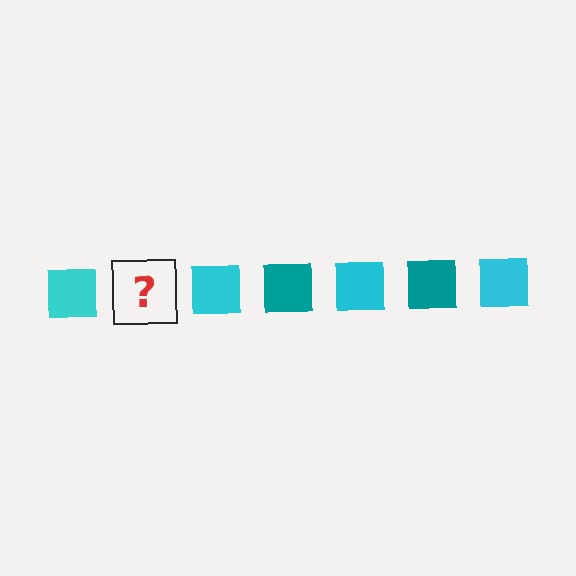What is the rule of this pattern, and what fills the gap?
The rule is that the pattern cycles through cyan, teal squares. The gap should be filled with a teal square.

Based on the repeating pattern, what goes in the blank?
The blank should be a teal square.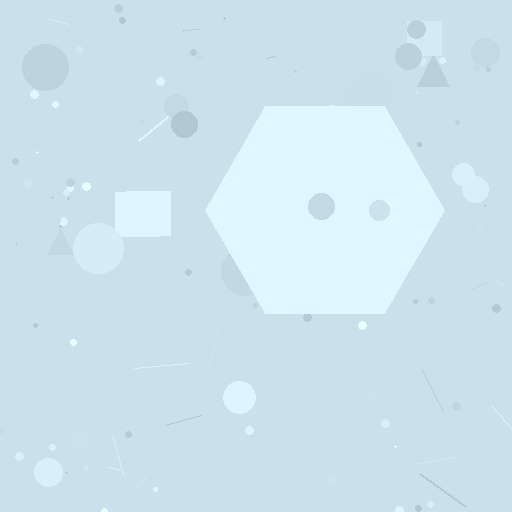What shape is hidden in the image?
A hexagon is hidden in the image.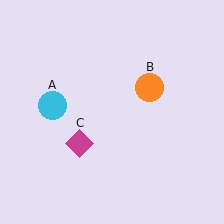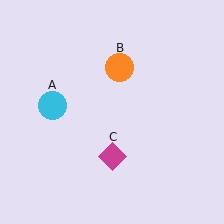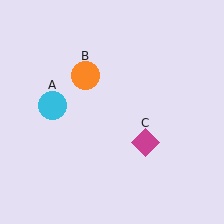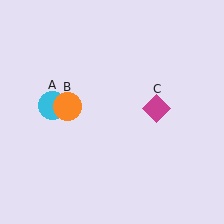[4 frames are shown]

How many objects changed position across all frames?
2 objects changed position: orange circle (object B), magenta diamond (object C).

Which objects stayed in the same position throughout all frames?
Cyan circle (object A) remained stationary.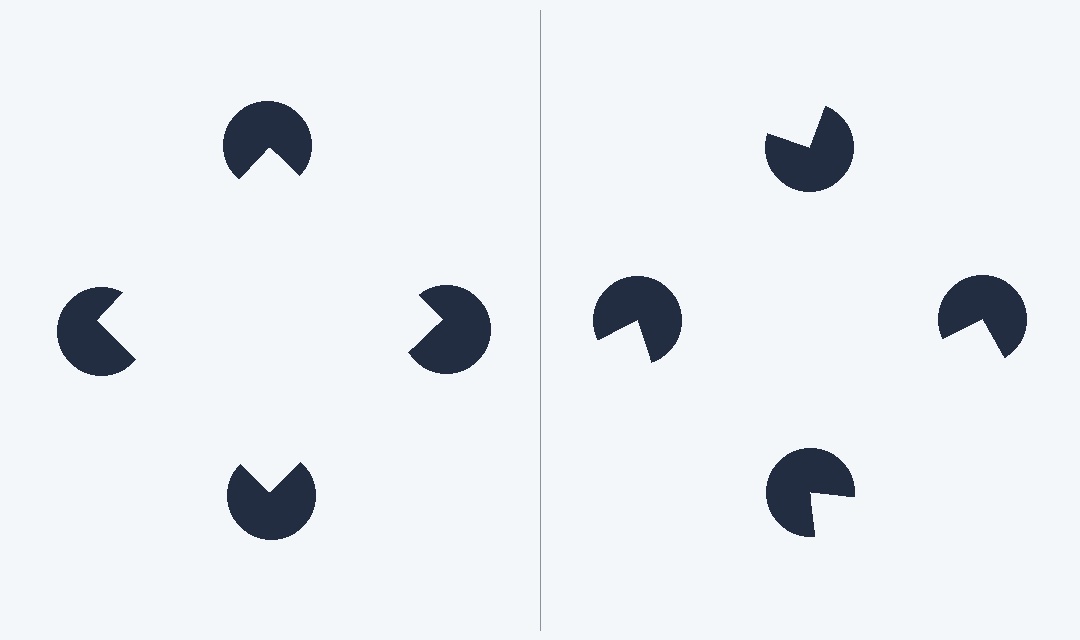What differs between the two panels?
The pac-man discs are positioned identically on both sides; only the wedge orientations differ. On the left they align to a square; on the right they are misaligned.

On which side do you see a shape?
An illusory square appears on the left side. On the right side the wedge cuts are rotated, so no coherent shape forms.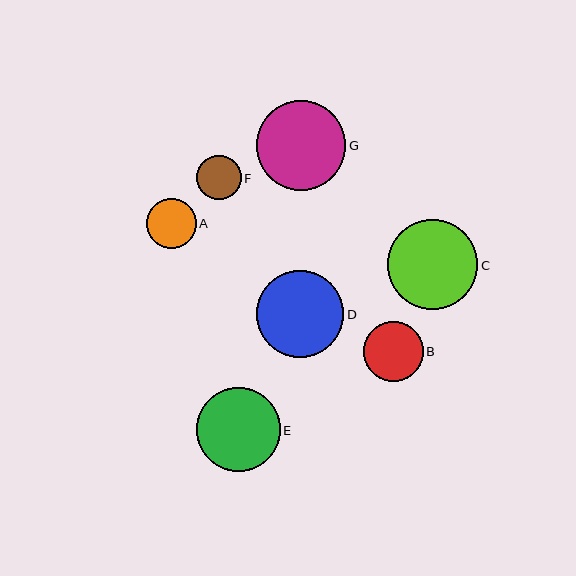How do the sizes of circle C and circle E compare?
Circle C and circle E are approximately the same size.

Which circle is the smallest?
Circle F is the smallest with a size of approximately 45 pixels.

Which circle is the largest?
Circle C is the largest with a size of approximately 90 pixels.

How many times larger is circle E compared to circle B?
Circle E is approximately 1.4 times the size of circle B.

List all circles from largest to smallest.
From largest to smallest: C, G, D, E, B, A, F.